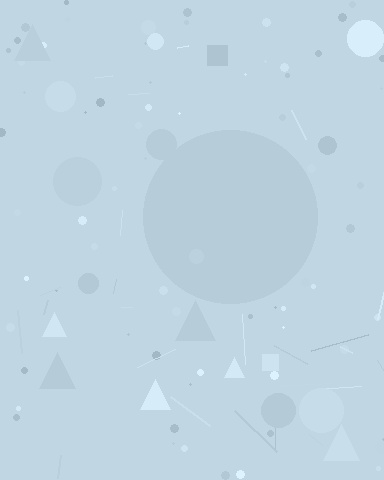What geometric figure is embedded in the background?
A circle is embedded in the background.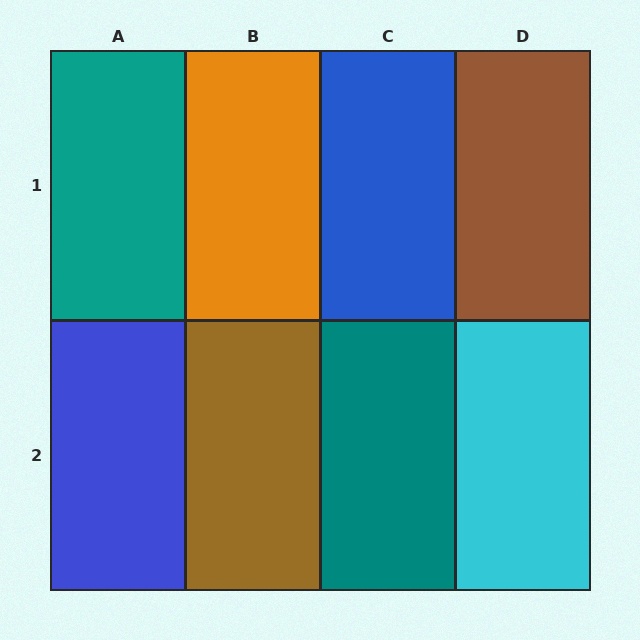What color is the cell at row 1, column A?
Teal.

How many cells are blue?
2 cells are blue.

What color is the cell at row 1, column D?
Brown.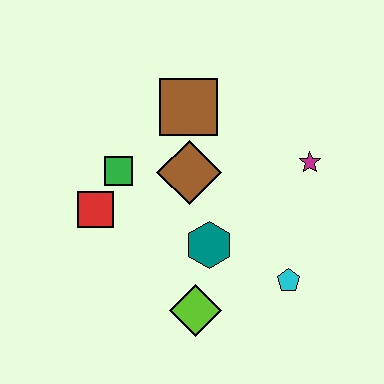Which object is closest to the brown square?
The brown diamond is closest to the brown square.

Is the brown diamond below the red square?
No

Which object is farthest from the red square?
The magenta star is farthest from the red square.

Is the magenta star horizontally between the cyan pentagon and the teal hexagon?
No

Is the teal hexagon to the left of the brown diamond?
No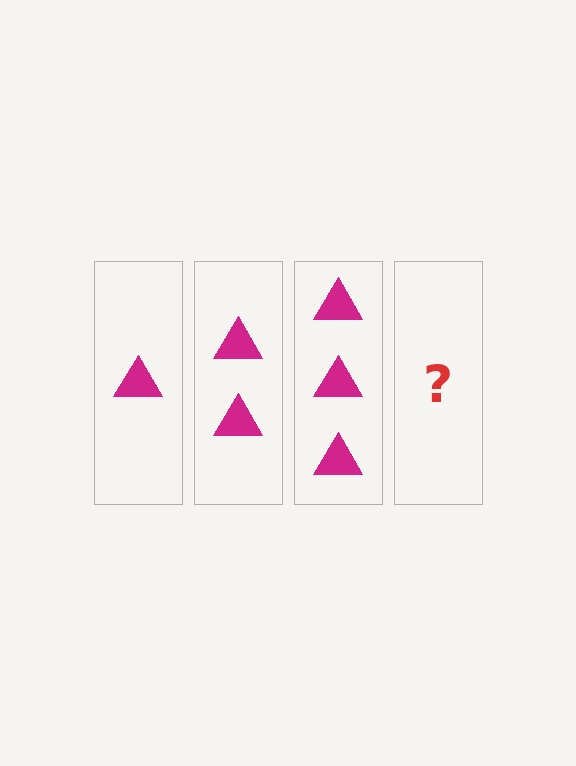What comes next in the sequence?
The next element should be 4 triangles.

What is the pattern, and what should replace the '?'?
The pattern is that each step adds one more triangle. The '?' should be 4 triangles.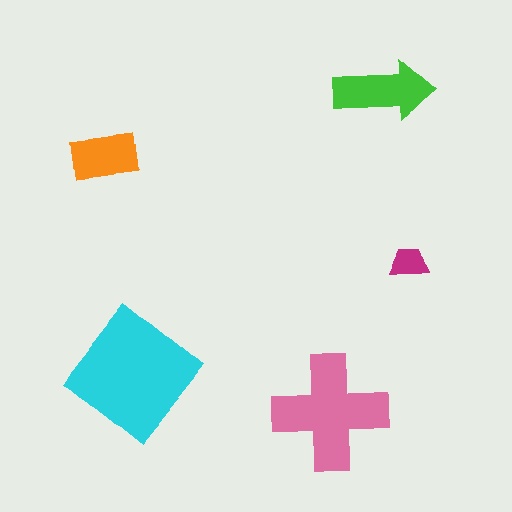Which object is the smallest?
The magenta trapezoid.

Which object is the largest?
The cyan diamond.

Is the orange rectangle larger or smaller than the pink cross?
Smaller.